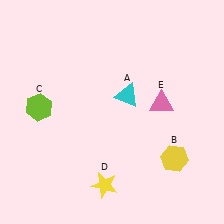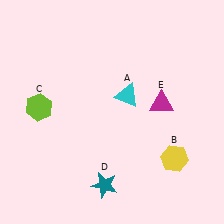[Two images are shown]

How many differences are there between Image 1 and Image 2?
There are 2 differences between the two images.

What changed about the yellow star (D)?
In Image 1, D is yellow. In Image 2, it changed to teal.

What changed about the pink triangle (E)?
In Image 1, E is pink. In Image 2, it changed to magenta.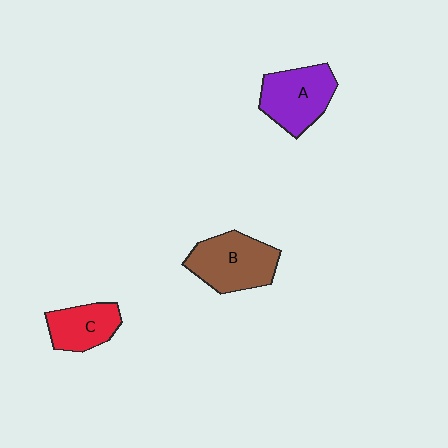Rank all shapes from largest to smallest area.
From largest to smallest: B (brown), A (purple), C (red).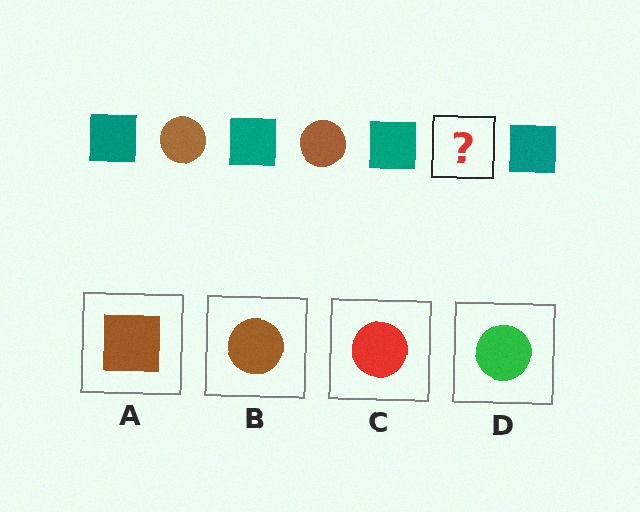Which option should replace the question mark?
Option B.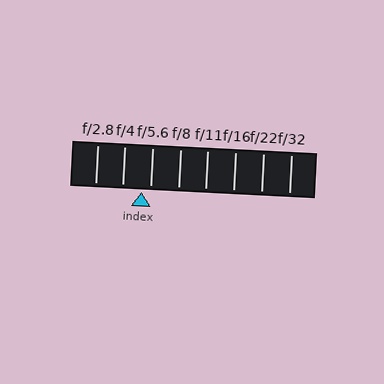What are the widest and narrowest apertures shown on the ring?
The widest aperture shown is f/2.8 and the narrowest is f/32.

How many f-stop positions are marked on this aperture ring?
There are 8 f-stop positions marked.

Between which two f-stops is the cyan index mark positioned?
The index mark is between f/4 and f/5.6.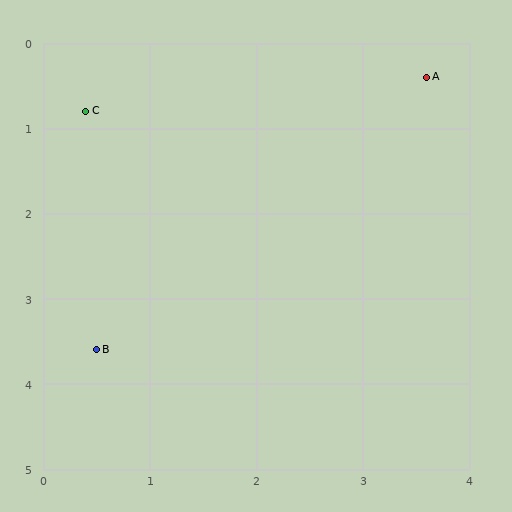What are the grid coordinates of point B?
Point B is at approximately (0.5, 3.6).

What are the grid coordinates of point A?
Point A is at approximately (3.6, 0.4).